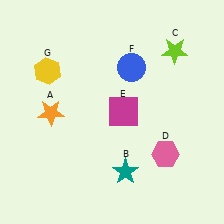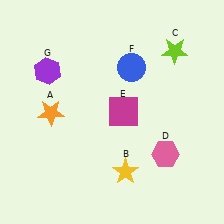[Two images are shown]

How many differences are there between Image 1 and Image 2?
There are 2 differences between the two images.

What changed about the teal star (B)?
In Image 1, B is teal. In Image 2, it changed to yellow.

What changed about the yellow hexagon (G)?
In Image 1, G is yellow. In Image 2, it changed to purple.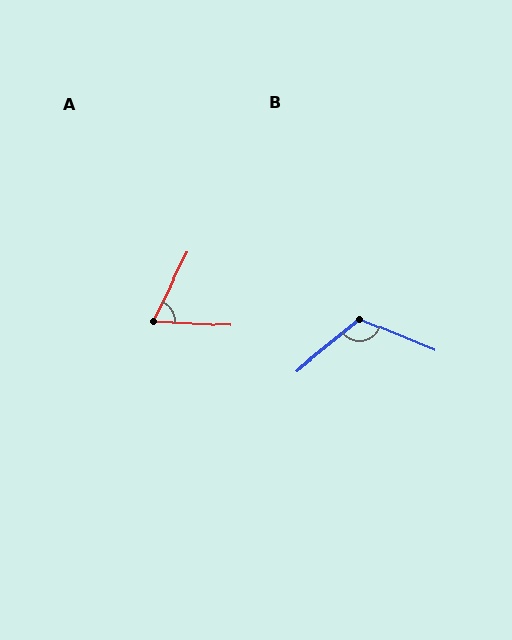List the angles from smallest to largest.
A (67°), B (119°).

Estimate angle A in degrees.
Approximately 67 degrees.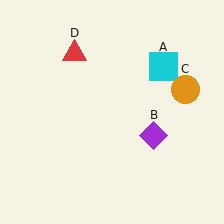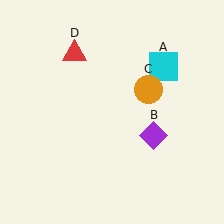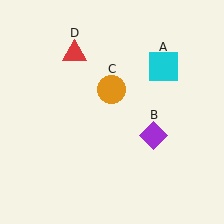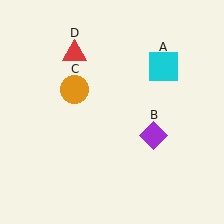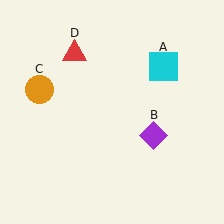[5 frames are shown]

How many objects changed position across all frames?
1 object changed position: orange circle (object C).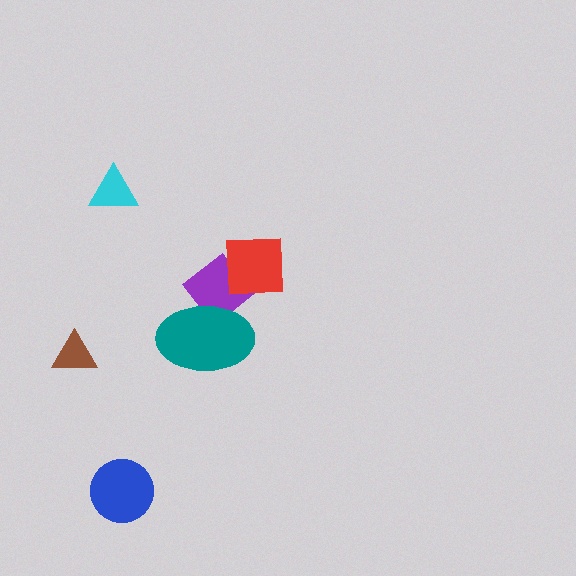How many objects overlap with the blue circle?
0 objects overlap with the blue circle.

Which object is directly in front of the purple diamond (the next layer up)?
The red square is directly in front of the purple diamond.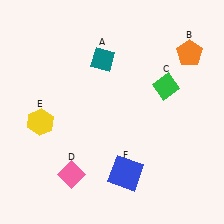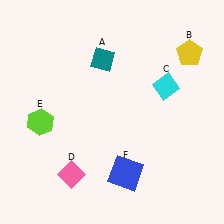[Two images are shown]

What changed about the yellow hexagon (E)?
In Image 1, E is yellow. In Image 2, it changed to lime.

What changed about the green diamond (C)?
In Image 1, C is green. In Image 2, it changed to cyan.